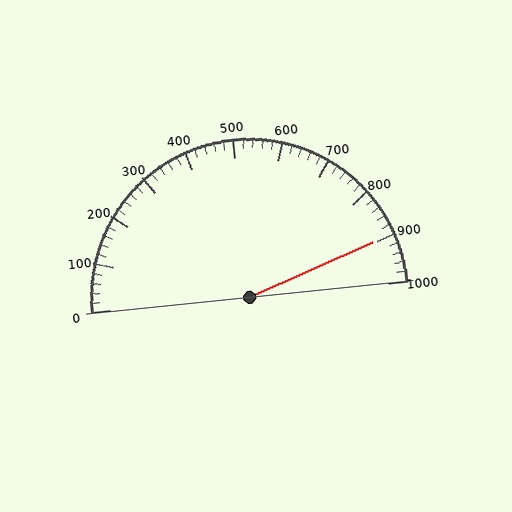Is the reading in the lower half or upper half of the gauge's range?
The reading is in the upper half of the range (0 to 1000).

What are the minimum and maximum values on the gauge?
The gauge ranges from 0 to 1000.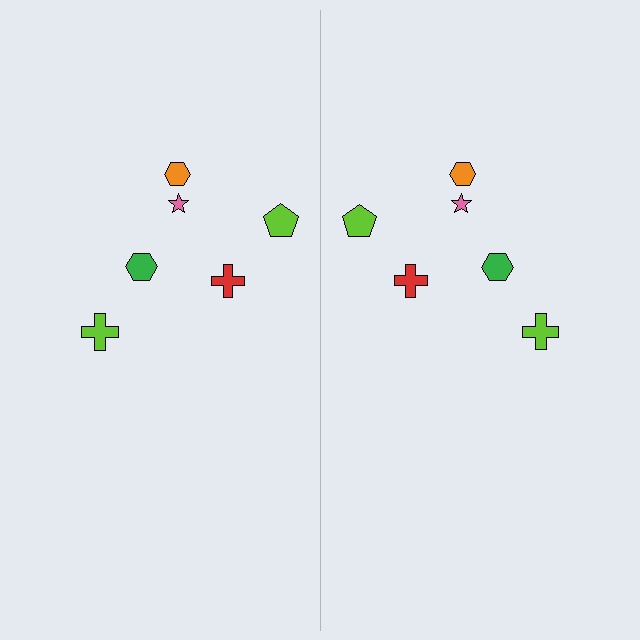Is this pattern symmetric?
Yes, this pattern has bilateral (reflection) symmetry.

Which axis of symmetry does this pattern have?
The pattern has a vertical axis of symmetry running through the center of the image.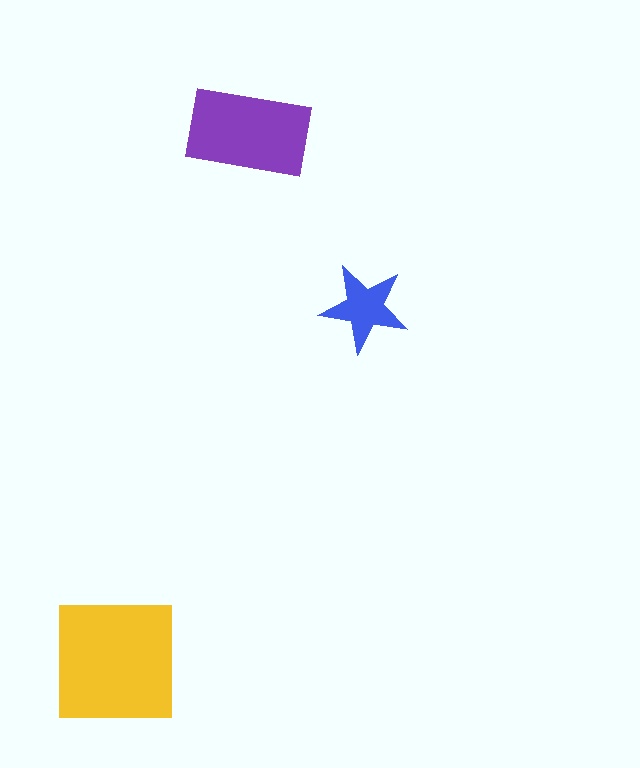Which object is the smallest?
The blue star.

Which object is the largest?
The yellow square.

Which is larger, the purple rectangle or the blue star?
The purple rectangle.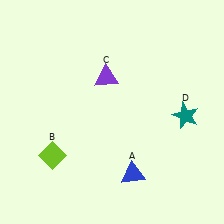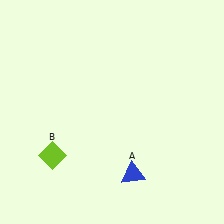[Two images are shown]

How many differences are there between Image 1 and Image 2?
There are 2 differences between the two images.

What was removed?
The teal star (D), the purple triangle (C) were removed in Image 2.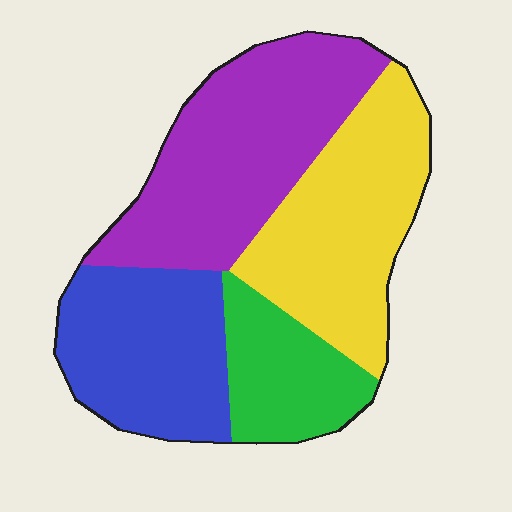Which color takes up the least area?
Green, at roughly 15%.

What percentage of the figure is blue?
Blue takes up about one quarter (1/4) of the figure.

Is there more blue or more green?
Blue.